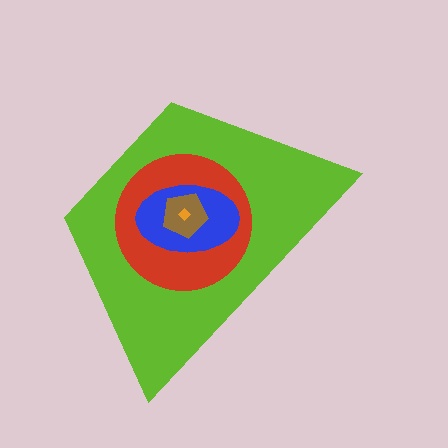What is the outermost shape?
The lime trapezoid.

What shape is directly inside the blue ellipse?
The brown pentagon.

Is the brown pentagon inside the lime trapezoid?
Yes.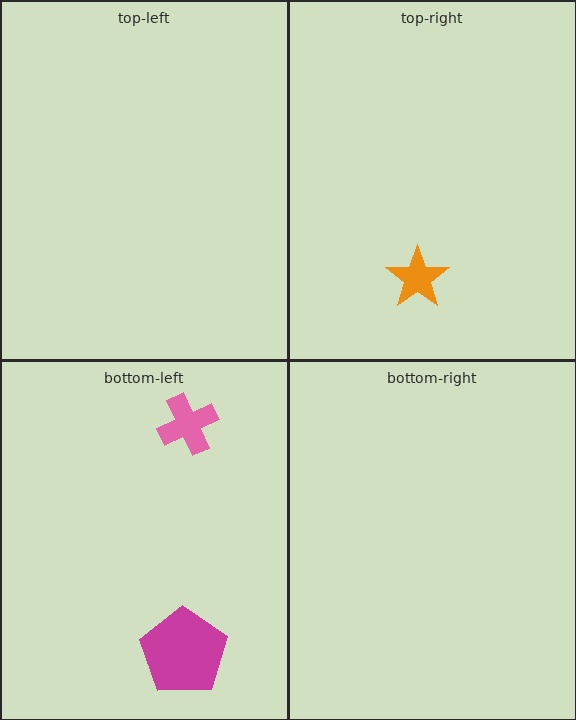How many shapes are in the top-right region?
1.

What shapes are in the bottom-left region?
The magenta pentagon, the pink cross.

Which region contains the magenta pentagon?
The bottom-left region.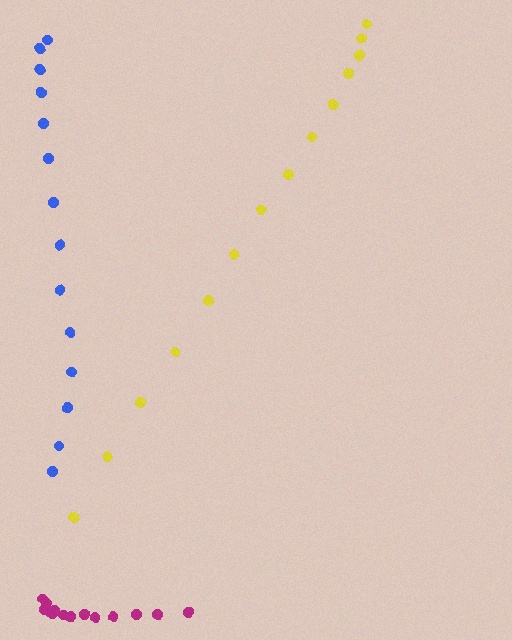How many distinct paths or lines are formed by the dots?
There are 3 distinct paths.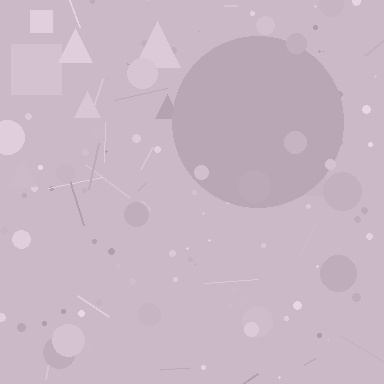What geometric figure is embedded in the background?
A circle is embedded in the background.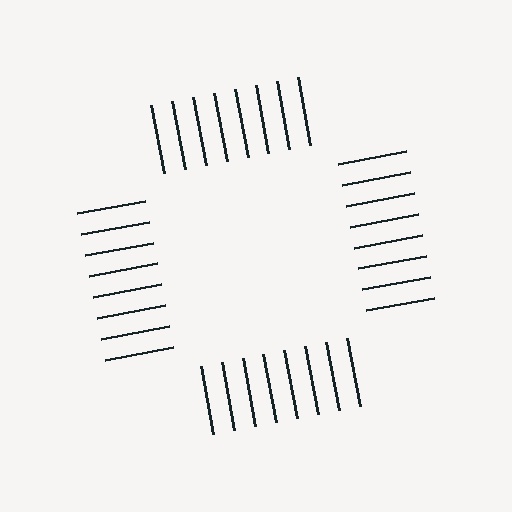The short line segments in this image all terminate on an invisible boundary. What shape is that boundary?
An illusory square — the line segments terminate on its edges but no continuous stroke is drawn.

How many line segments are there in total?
32 — 8 along each of the 4 edges.